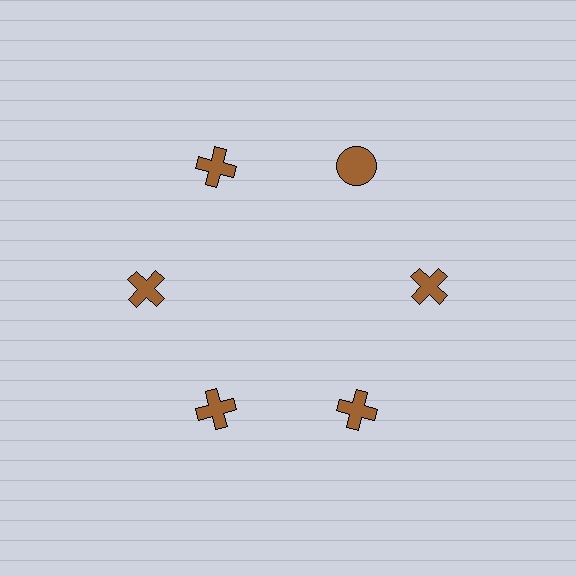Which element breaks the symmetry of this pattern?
The brown circle at roughly the 1 o'clock position breaks the symmetry. All other shapes are brown crosses.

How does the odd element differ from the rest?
It has a different shape: circle instead of cross.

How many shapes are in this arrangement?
There are 6 shapes arranged in a ring pattern.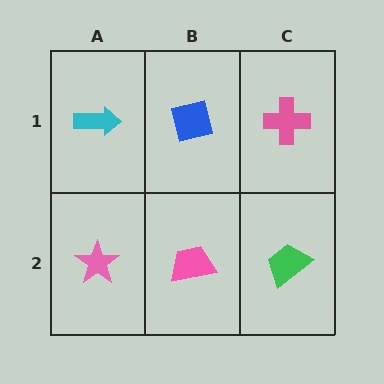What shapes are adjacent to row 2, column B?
A blue square (row 1, column B), a pink star (row 2, column A), a green trapezoid (row 2, column C).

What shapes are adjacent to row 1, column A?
A pink star (row 2, column A), a blue square (row 1, column B).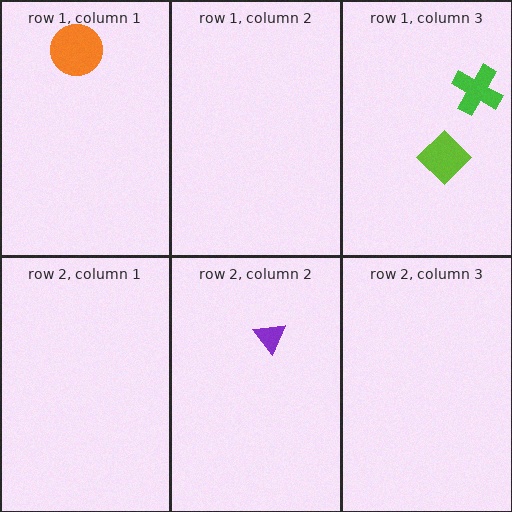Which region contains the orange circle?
The row 1, column 1 region.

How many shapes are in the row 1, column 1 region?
1.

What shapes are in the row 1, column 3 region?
The green cross, the lime diamond.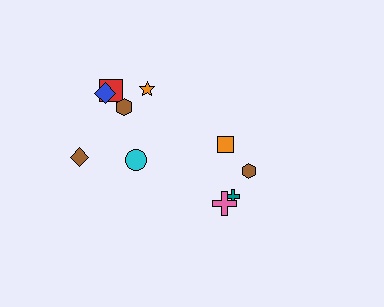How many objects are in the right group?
There are 4 objects.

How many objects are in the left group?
There are 6 objects.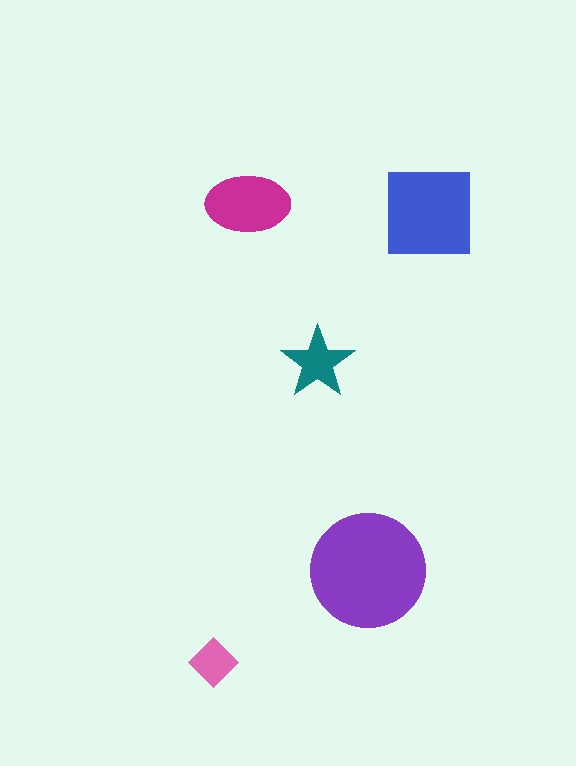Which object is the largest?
The purple circle.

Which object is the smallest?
The pink diamond.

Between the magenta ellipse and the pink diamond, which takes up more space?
The magenta ellipse.